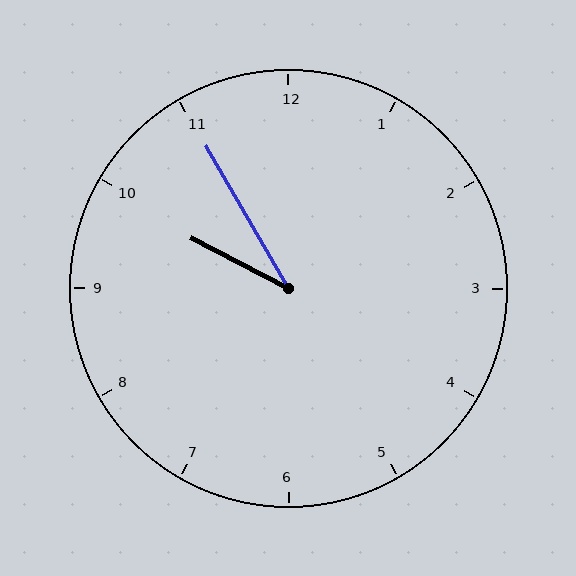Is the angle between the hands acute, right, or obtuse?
It is acute.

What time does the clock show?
9:55.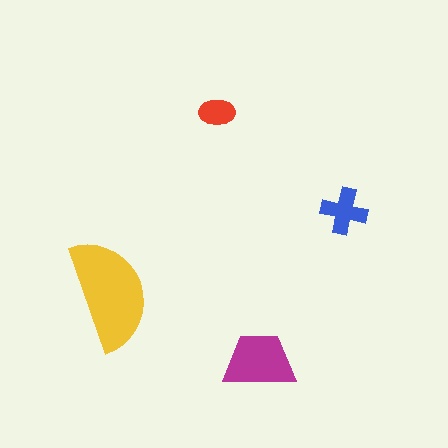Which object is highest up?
The red ellipse is topmost.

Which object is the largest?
The yellow semicircle.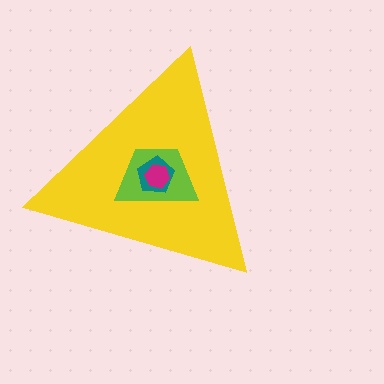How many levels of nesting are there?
4.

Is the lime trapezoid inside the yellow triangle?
Yes.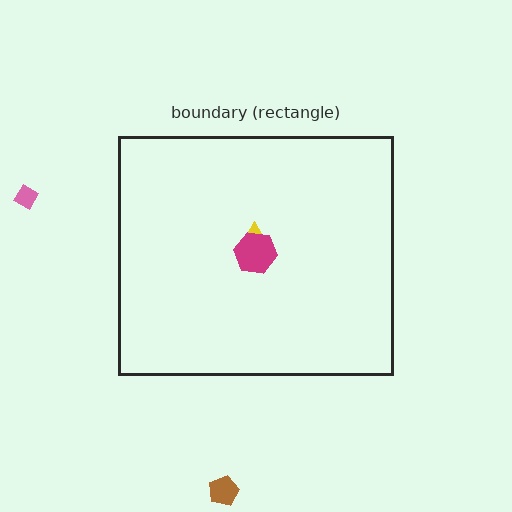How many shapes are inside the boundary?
2 inside, 2 outside.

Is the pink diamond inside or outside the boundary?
Outside.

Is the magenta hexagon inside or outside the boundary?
Inside.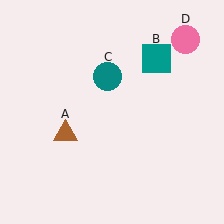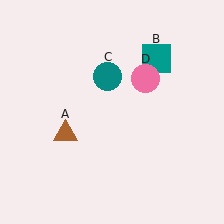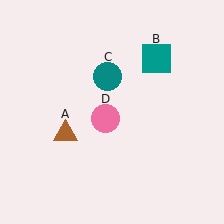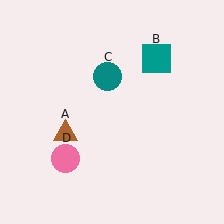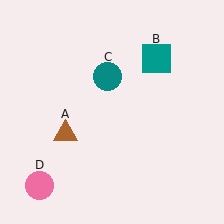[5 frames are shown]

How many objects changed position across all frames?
1 object changed position: pink circle (object D).